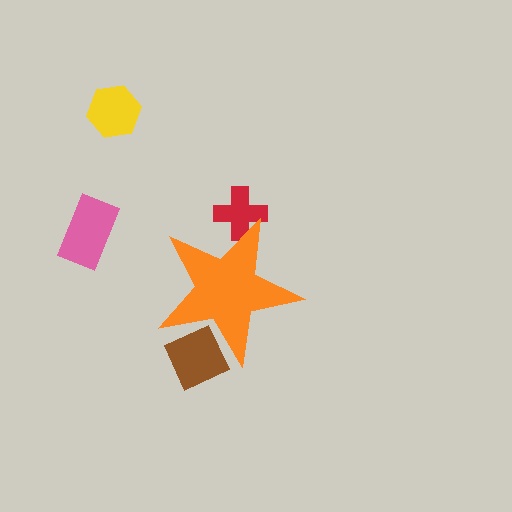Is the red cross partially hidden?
Yes, the red cross is partially hidden behind the orange star.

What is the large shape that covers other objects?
An orange star.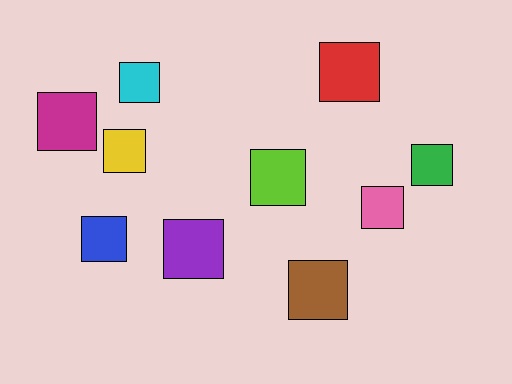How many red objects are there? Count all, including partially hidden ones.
There is 1 red object.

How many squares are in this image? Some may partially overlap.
There are 10 squares.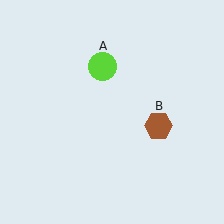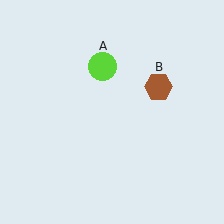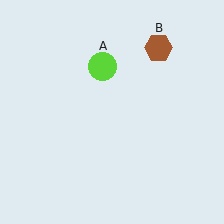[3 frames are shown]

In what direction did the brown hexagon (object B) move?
The brown hexagon (object B) moved up.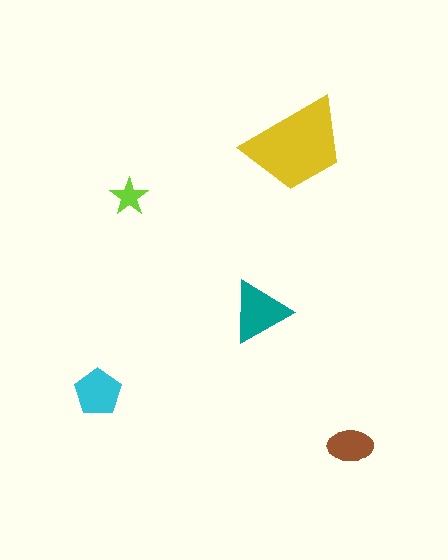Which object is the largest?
The yellow trapezoid.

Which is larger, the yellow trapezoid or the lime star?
The yellow trapezoid.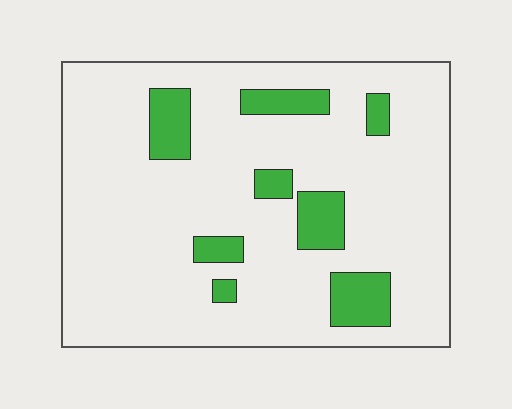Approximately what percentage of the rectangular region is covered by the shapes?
Approximately 15%.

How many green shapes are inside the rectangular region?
8.